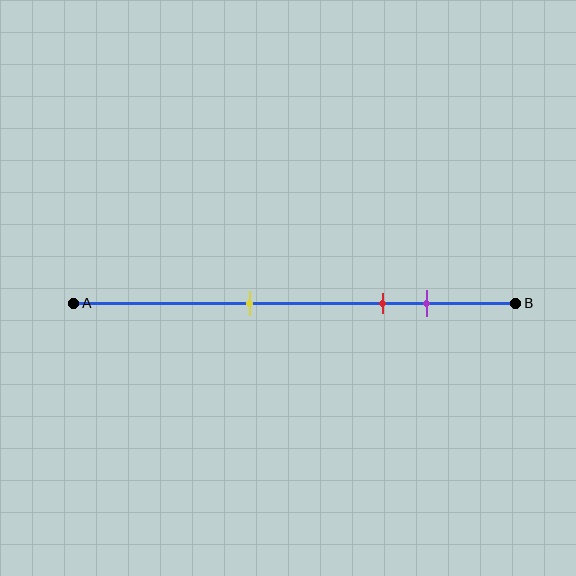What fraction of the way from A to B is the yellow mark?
The yellow mark is approximately 40% (0.4) of the way from A to B.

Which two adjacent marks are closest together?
The red and purple marks are the closest adjacent pair.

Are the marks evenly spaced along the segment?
No, the marks are not evenly spaced.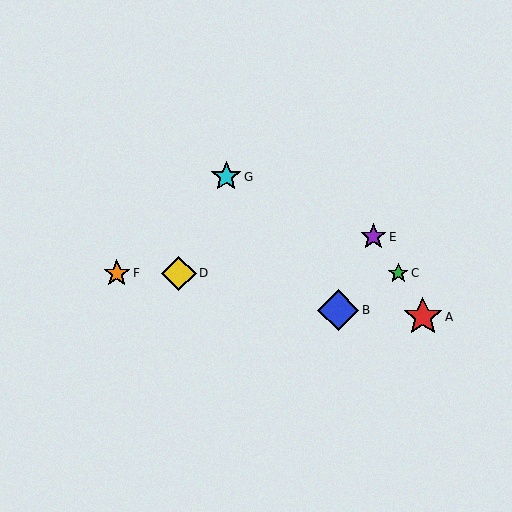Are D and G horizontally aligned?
No, D is at y≈273 and G is at y≈177.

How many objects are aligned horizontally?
3 objects (C, D, F) are aligned horizontally.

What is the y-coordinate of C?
Object C is at y≈273.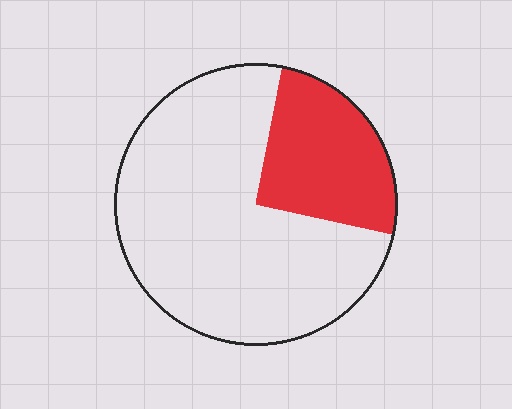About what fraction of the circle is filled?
About one quarter (1/4).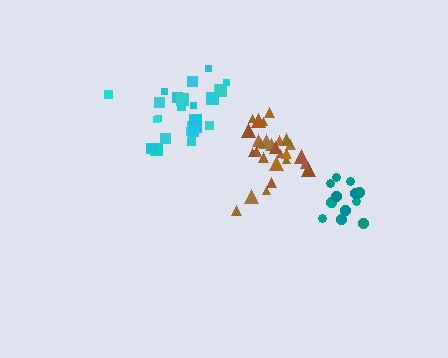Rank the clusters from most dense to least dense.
brown, cyan, teal.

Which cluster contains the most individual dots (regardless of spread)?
Brown (28).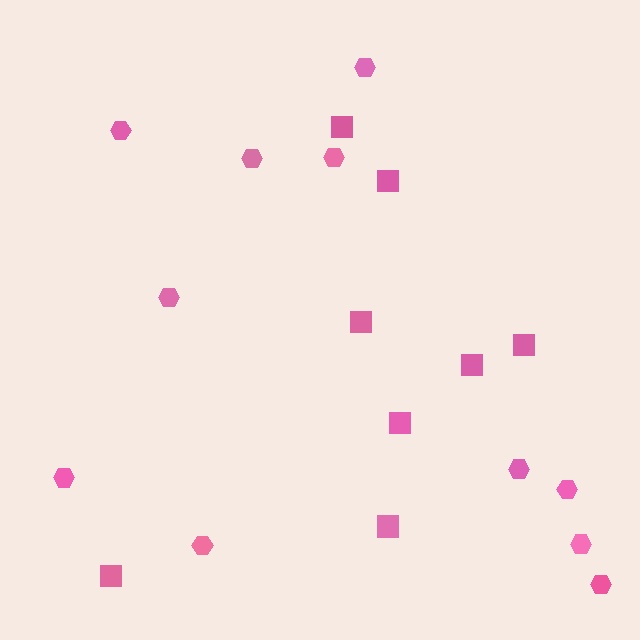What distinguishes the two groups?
There are 2 groups: one group of squares (8) and one group of hexagons (11).